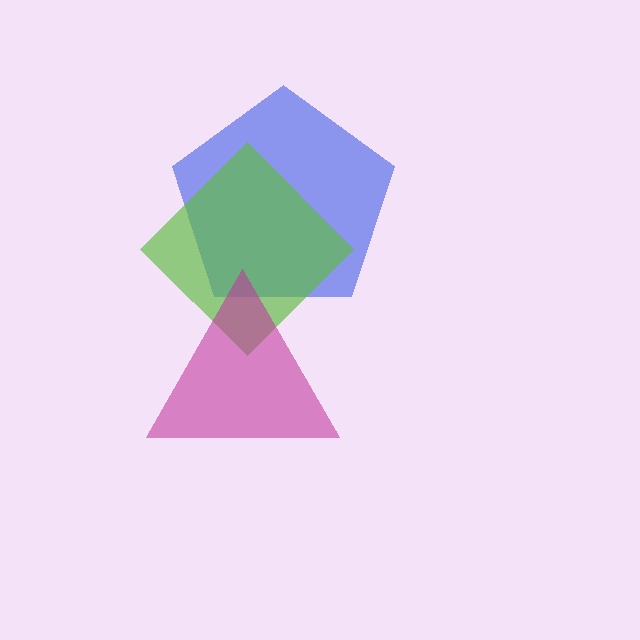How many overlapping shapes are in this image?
There are 3 overlapping shapes in the image.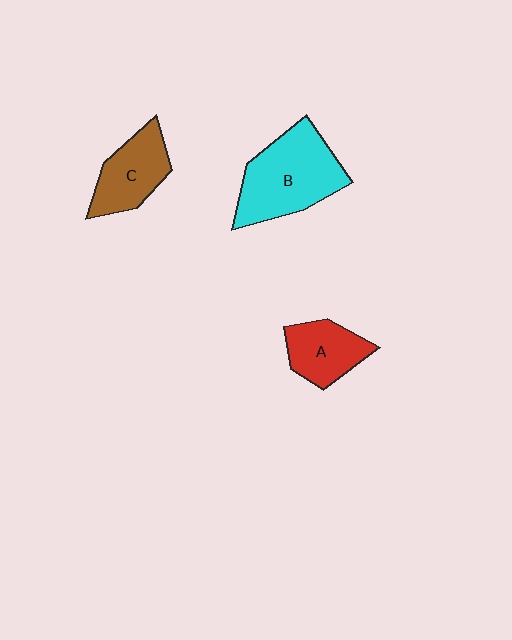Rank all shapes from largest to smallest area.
From largest to smallest: B (cyan), C (brown), A (red).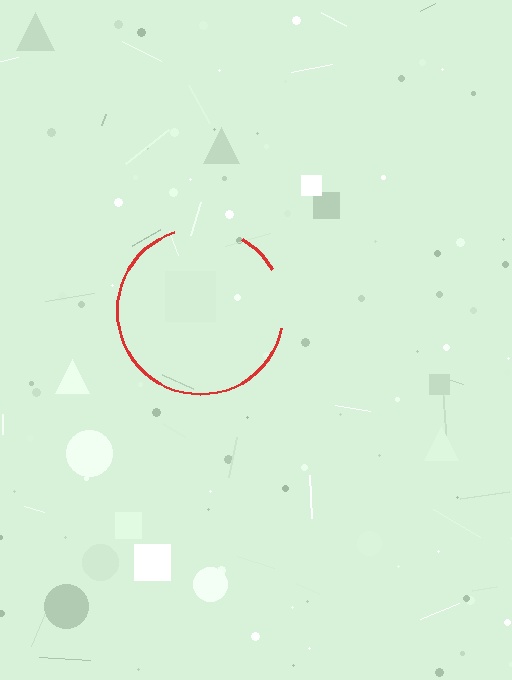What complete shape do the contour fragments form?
The contour fragments form a circle.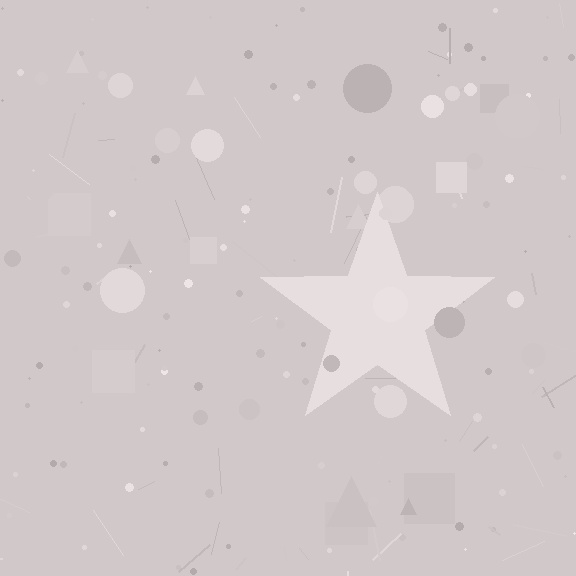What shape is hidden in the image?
A star is hidden in the image.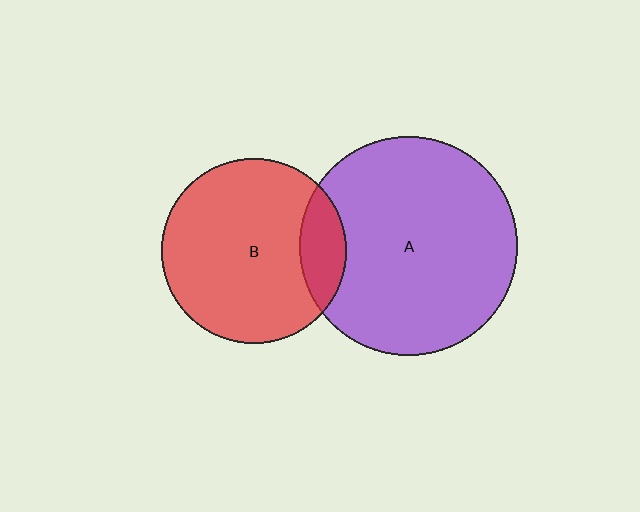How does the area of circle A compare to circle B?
Approximately 1.4 times.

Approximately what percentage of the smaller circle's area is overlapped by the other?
Approximately 15%.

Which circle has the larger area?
Circle A (purple).